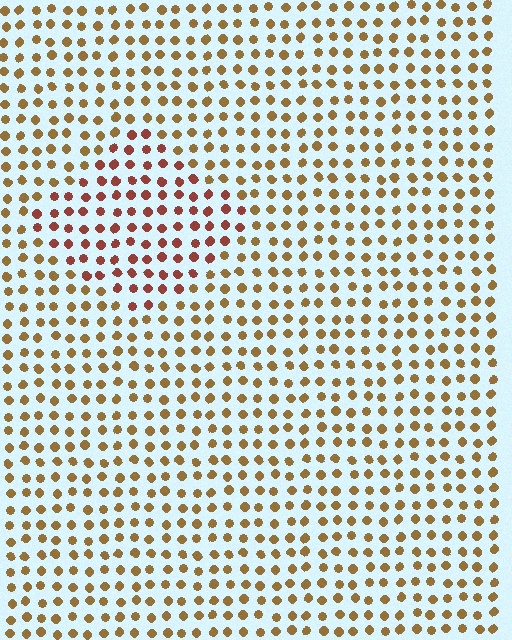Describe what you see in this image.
The image is filled with small brown elements in a uniform arrangement. A diamond-shaped region is visible where the elements are tinted to a slightly different hue, forming a subtle color boundary.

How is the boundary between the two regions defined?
The boundary is defined purely by a slight shift in hue (about 34 degrees). Spacing, size, and orientation are identical on both sides.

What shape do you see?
I see a diamond.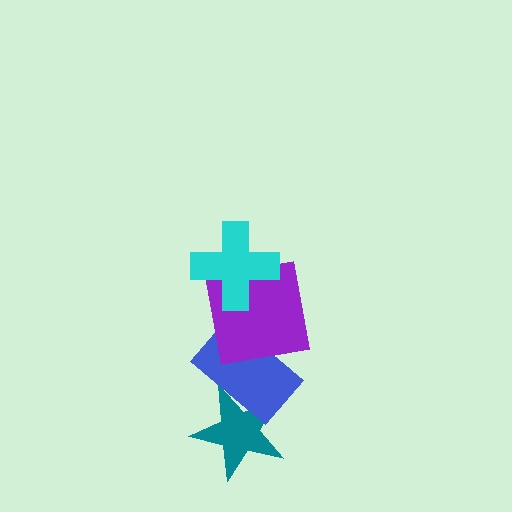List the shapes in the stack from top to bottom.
From top to bottom: the cyan cross, the purple square, the blue rectangle, the teal star.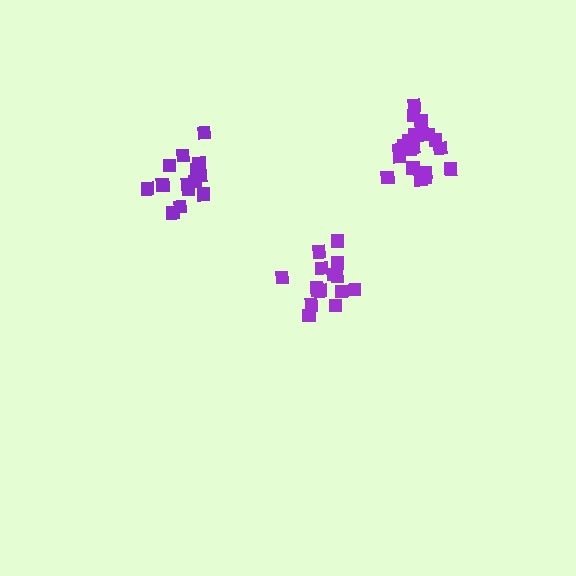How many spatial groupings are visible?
There are 3 spatial groupings.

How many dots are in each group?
Group 1: 15 dots, Group 2: 15 dots, Group 3: 20 dots (50 total).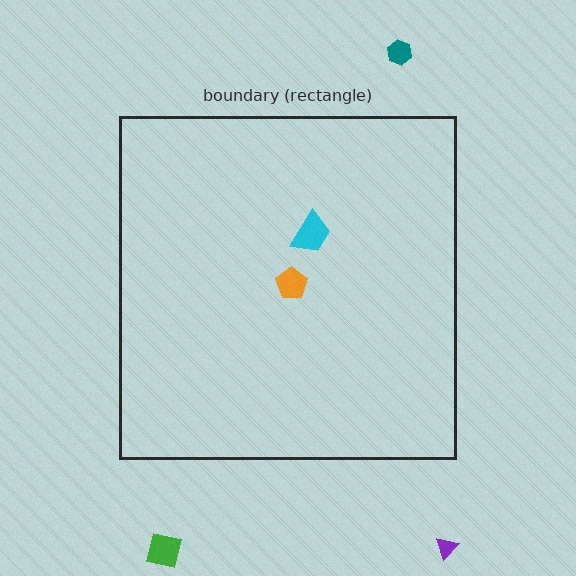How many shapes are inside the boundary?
2 inside, 3 outside.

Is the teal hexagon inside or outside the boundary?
Outside.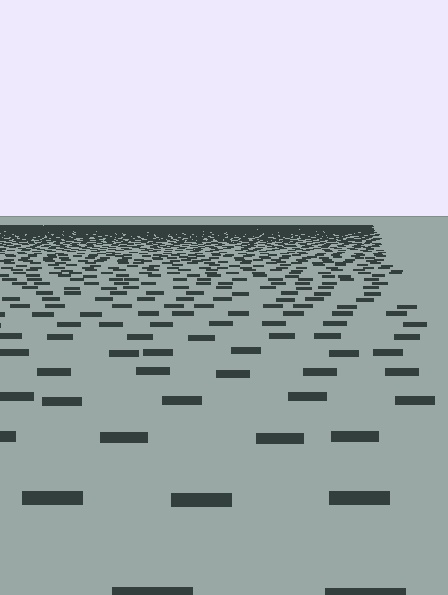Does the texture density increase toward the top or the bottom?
Density increases toward the top.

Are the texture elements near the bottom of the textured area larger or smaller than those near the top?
Larger. Near the bottom, elements are closer to the viewer and appear at a bigger on-screen size.